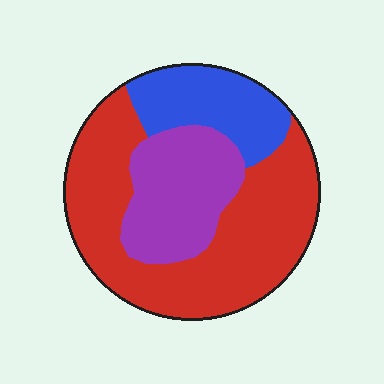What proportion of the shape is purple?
Purple takes up about one quarter (1/4) of the shape.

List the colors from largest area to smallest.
From largest to smallest: red, purple, blue.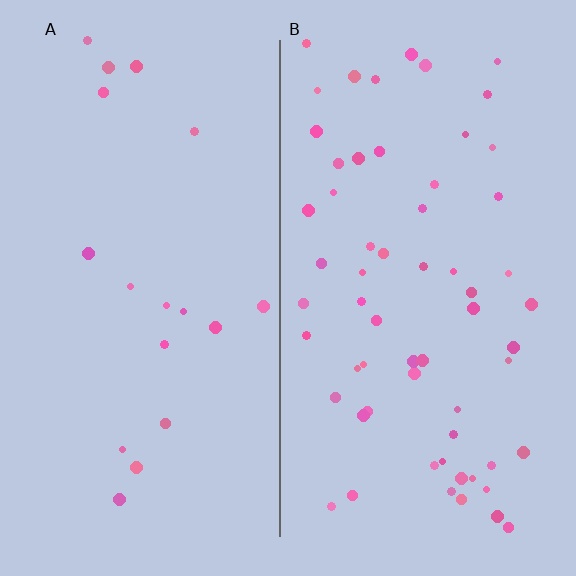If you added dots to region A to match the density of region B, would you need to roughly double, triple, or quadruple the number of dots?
Approximately triple.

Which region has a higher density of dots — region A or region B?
B (the right).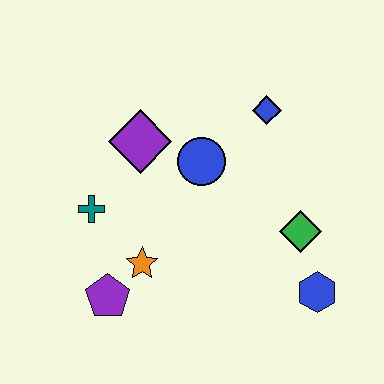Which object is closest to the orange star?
The purple pentagon is closest to the orange star.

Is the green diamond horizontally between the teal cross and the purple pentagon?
No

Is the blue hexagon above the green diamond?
No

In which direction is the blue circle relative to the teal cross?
The blue circle is to the right of the teal cross.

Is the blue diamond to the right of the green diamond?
No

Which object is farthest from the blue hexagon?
The teal cross is farthest from the blue hexagon.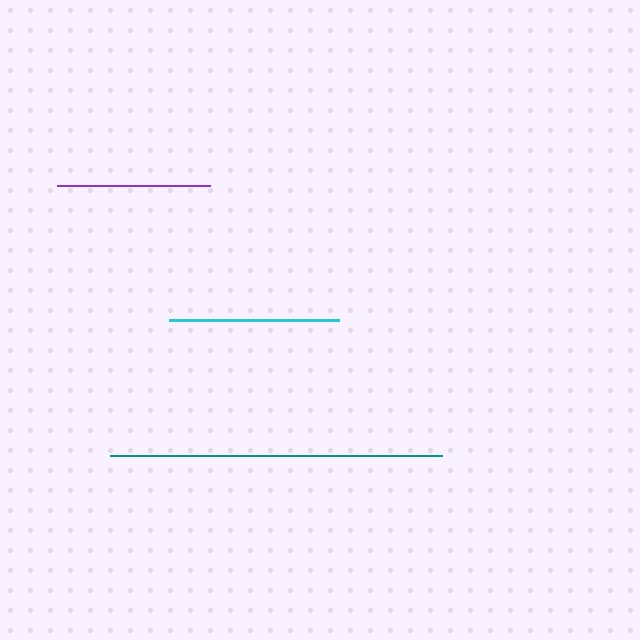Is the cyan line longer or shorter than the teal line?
The teal line is longer than the cyan line.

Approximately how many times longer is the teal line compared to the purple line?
The teal line is approximately 2.2 times the length of the purple line.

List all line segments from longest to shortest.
From longest to shortest: teal, cyan, purple.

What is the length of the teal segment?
The teal segment is approximately 331 pixels long.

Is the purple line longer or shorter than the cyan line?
The cyan line is longer than the purple line.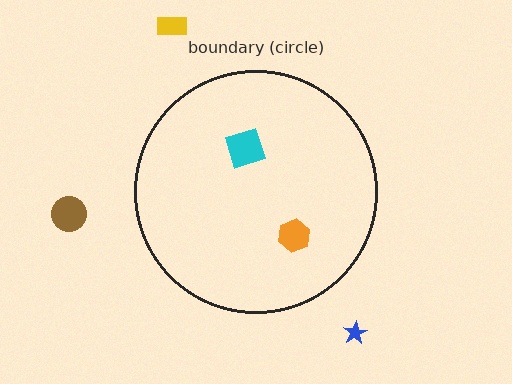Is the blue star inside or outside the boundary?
Outside.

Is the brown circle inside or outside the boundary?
Outside.